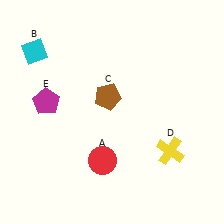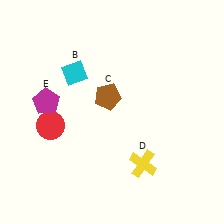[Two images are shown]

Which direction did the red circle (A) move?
The red circle (A) moved left.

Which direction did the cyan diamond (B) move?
The cyan diamond (B) moved right.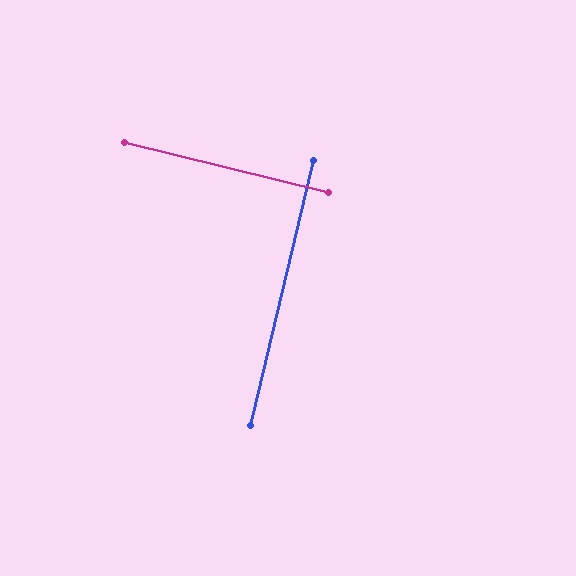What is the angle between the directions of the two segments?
Approximately 90 degrees.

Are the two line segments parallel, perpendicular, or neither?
Perpendicular — they meet at approximately 90°.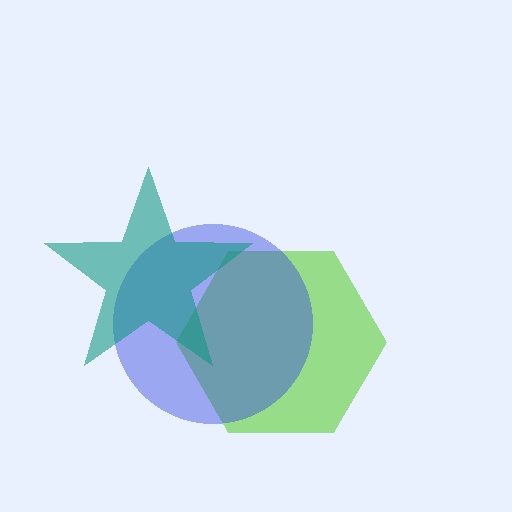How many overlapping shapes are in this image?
There are 3 overlapping shapes in the image.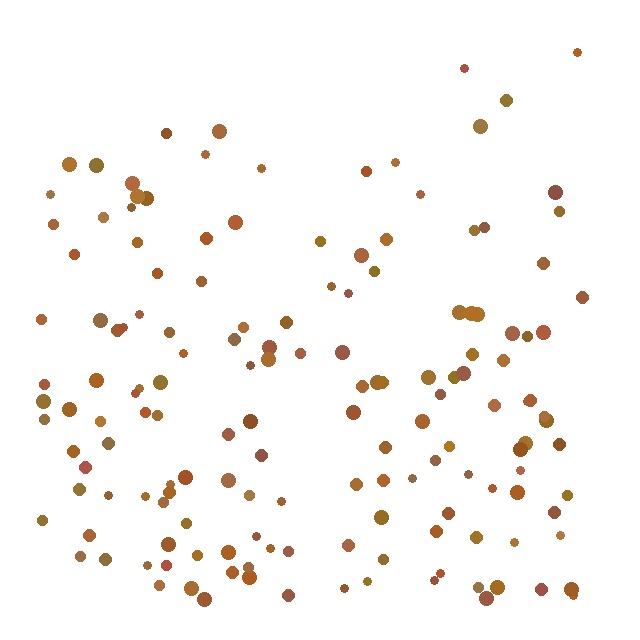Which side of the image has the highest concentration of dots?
The bottom.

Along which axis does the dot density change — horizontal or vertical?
Vertical.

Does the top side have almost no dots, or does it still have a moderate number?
Still a moderate number, just noticeably fewer than the bottom.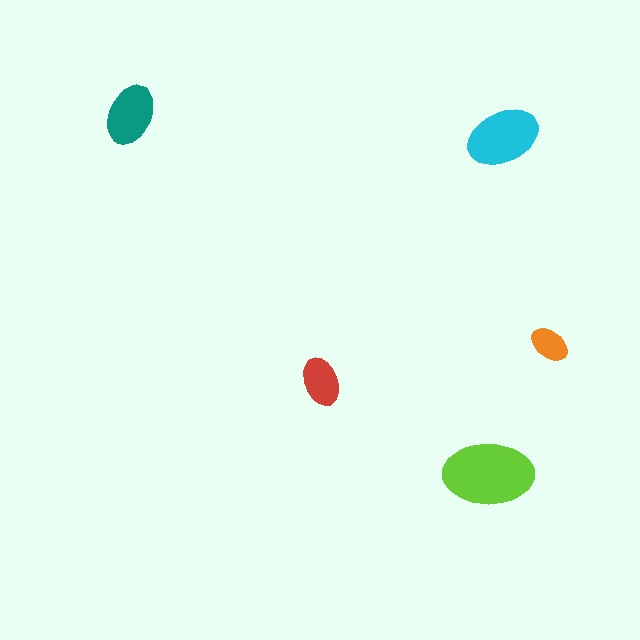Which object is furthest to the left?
The teal ellipse is leftmost.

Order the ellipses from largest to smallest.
the lime one, the cyan one, the teal one, the red one, the orange one.